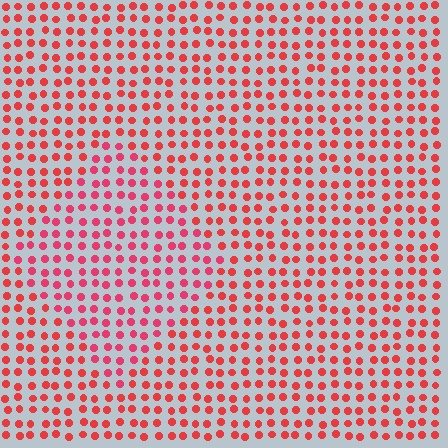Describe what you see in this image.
The image is filled with small red elements in a uniform arrangement. A diamond-shaped region is visible where the elements are tinted to a slightly different hue, forming a subtle color boundary.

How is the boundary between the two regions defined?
The boundary is defined purely by a slight shift in hue (about 17 degrees). Spacing, size, and orientation are identical on both sides.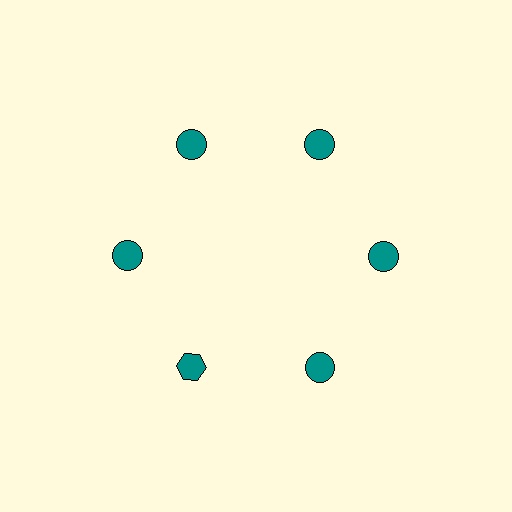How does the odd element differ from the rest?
It has a different shape: hexagon instead of circle.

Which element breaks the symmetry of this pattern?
The teal hexagon at roughly the 7 o'clock position breaks the symmetry. All other shapes are teal circles.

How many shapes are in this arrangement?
There are 6 shapes arranged in a ring pattern.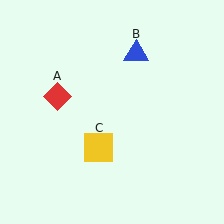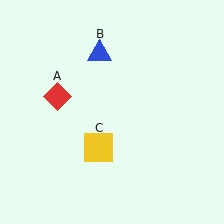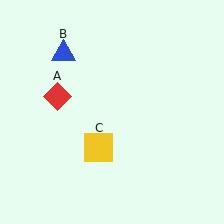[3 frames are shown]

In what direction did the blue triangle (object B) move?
The blue triangle (object B) moved left.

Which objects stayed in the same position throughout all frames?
Red diamond (object A) and yellow square (object C) remained stationary.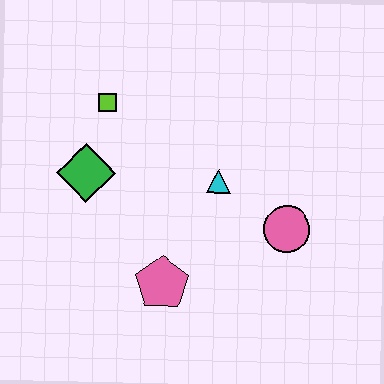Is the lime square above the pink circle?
Yes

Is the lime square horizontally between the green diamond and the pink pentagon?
Yes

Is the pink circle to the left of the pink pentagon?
No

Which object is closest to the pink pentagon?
The cyan triangle is closest to the pink pentagon.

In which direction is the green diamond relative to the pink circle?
The green diamond is to the left of the pink circle.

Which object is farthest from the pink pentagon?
The lime square is farthest from the pink pentagon.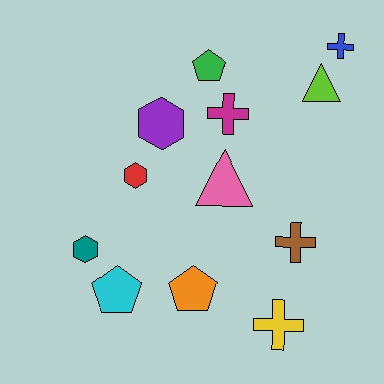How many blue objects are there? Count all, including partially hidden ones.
There is 1 blue object.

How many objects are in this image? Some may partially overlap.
There are 12 objects.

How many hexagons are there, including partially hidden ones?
There are 3 hexagons.